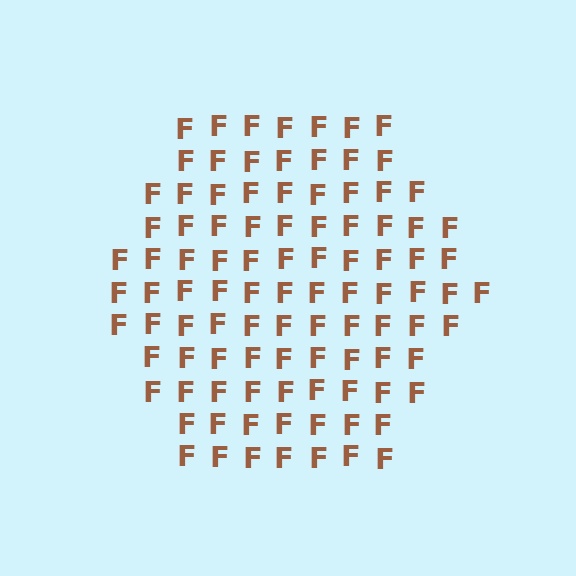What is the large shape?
The large shape is a hexagon.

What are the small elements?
The small elements are letter F's.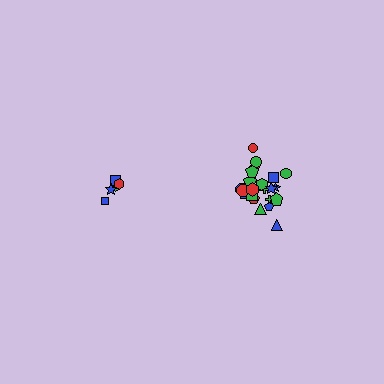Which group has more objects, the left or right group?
The right group.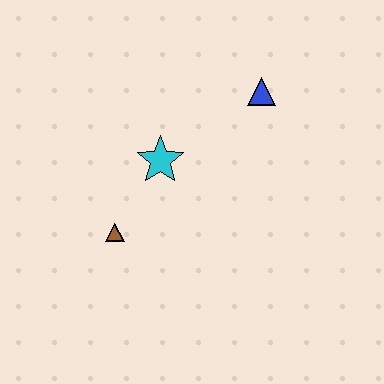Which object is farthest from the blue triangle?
The brown triangle is farthest from the blue triangle.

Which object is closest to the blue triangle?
The cyan star is closest to the blue triangle.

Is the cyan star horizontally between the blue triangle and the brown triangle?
Yes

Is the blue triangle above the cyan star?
Yes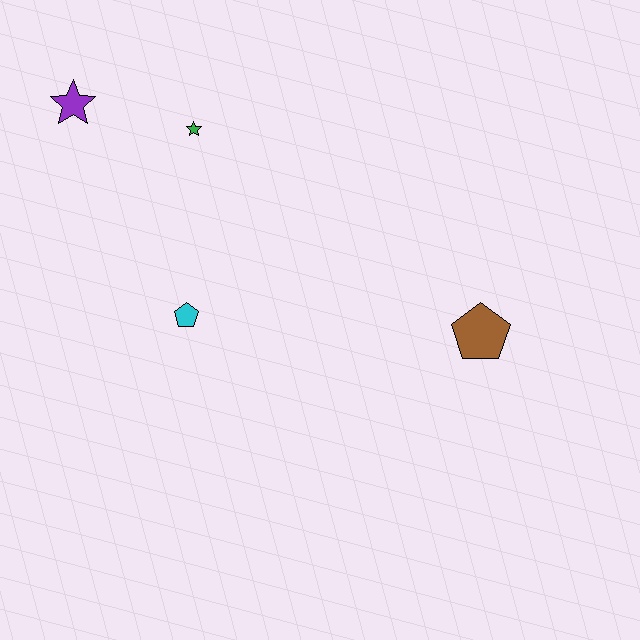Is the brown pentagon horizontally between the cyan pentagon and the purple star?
No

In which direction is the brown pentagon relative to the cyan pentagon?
The brown pentagon is to the right of the cyan pentagon.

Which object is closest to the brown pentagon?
The cyan pentagon is closest to the brown pentagon.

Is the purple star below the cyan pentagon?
No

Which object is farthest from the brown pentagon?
The purple star is farthest from the brown pentagon.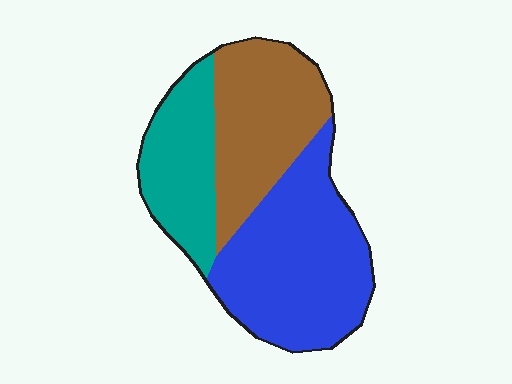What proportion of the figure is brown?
Brown takes up about one third (1/3) of the figure.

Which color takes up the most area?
Blue, at roughly 45%.